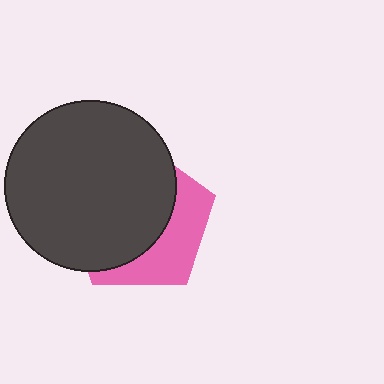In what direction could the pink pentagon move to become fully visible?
The pink pentagon could move right. That would shift it out from behind the dark gray circle entirely.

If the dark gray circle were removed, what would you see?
You would see the complete pink pentagon.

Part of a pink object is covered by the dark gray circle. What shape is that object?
It is a pentagon.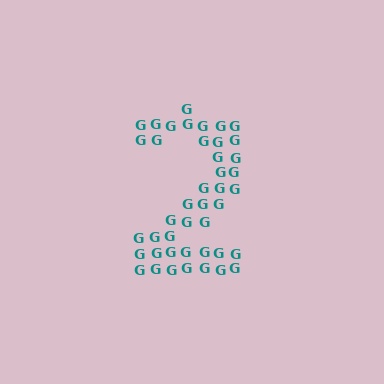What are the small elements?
The small elements are letter G's.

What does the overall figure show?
The overall figure shows the digit 2.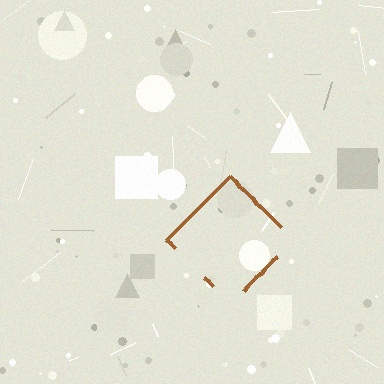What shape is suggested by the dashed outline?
The dashed outline suggests a diamond.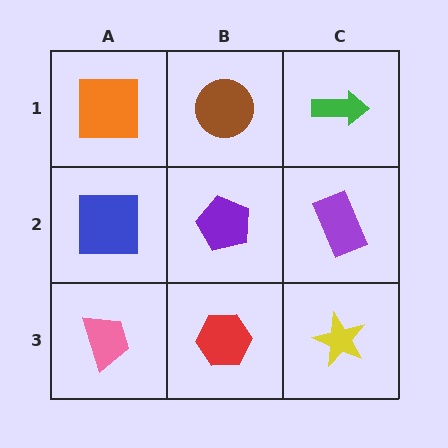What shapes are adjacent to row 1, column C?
A purple rectangle (row 2, column C), a brown circle (row 1, column B).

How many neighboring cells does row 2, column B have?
4.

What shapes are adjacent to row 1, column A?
A blue square (row 2, column A), a brown circle (row 1, column B).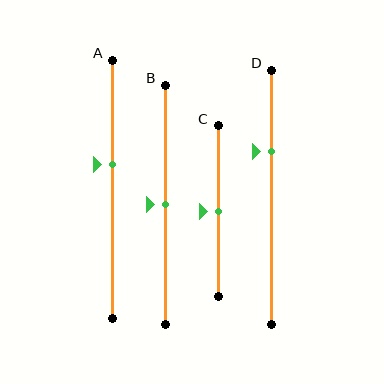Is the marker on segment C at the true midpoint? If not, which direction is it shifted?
Yes, the marker on segment C is at the true midpoint.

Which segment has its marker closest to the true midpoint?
Segment B has its marker closest to the true midpoint.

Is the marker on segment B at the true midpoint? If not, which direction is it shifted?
Yes, the marker on segment B is at the true midpoint.